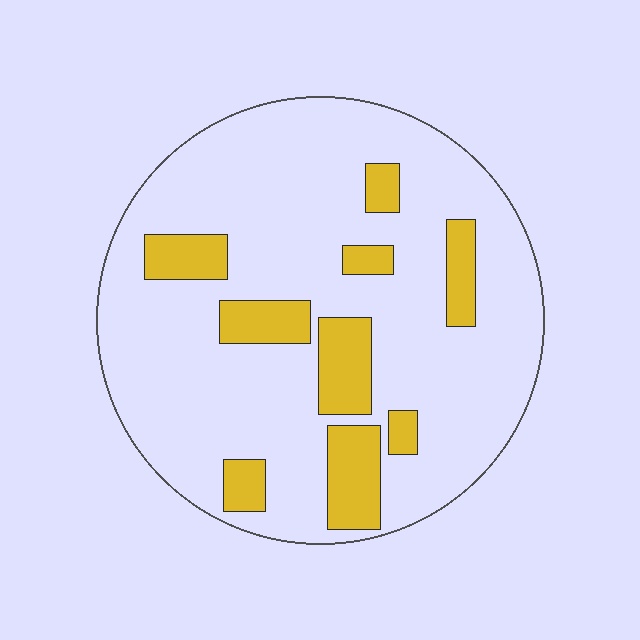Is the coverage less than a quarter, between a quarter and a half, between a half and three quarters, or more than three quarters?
Less than a quarter.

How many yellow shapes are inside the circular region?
9.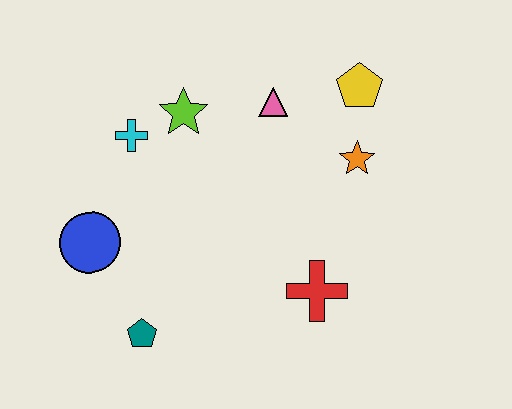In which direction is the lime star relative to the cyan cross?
The lime star is to the right of the cyan cross.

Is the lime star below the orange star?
No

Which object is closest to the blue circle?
The teal pentagon is closest to the blue circle.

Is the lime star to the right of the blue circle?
Yes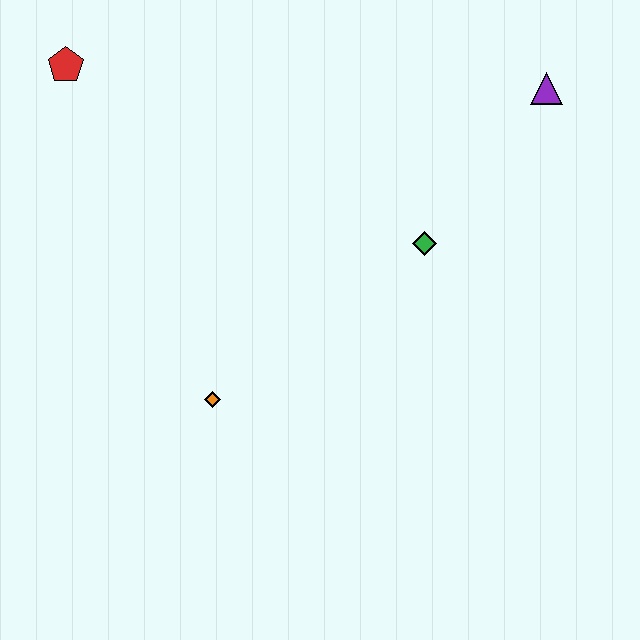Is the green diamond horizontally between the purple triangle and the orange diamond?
Yes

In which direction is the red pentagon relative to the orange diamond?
The red pentagon is above the orange diamond.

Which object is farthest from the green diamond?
The red pentagon is farthest from the green diamond.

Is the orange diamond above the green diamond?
No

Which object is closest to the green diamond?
The purple triangle is closest to the green diamond.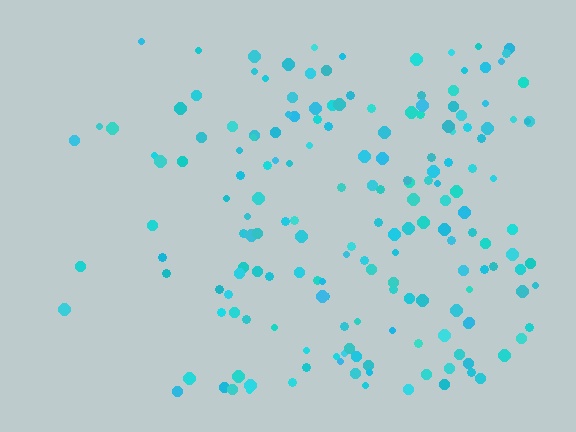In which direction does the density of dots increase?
From left to right, with the right side densest.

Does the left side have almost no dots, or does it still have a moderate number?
Still a moderate number, just noticeably fewer than the right.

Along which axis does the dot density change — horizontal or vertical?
Horizontal.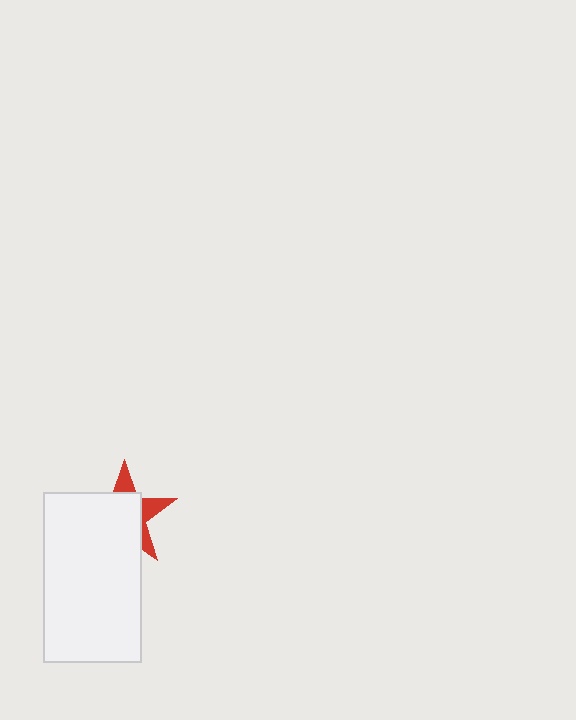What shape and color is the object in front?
The object in front is a white rectangle.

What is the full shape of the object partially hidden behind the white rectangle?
The partially hidden object is a red star.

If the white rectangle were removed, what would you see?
You would see the complete red star.